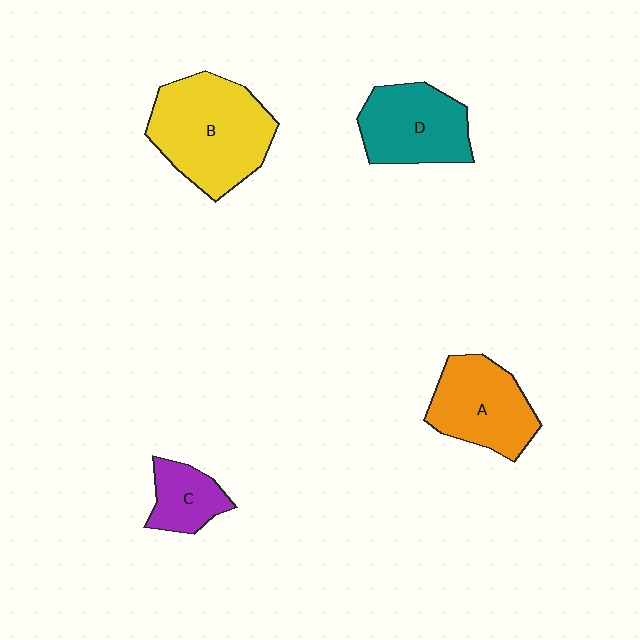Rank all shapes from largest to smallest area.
From largest to smallest: B (yellow), A (orange), D (teal), C (purple).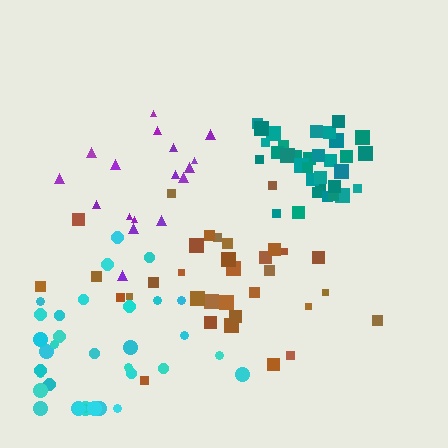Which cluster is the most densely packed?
Teal.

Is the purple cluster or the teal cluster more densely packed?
Teal.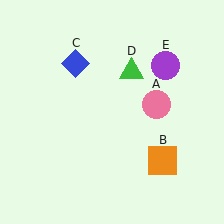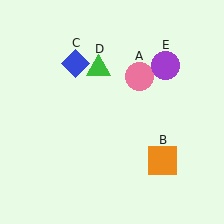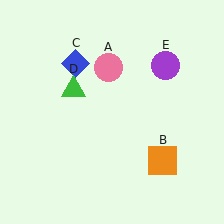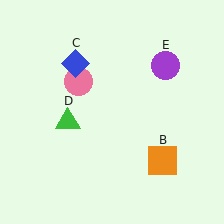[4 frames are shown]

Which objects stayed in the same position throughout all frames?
Orange square (object B) and blue diamond (object C) and purple circle (object E) remained stationary.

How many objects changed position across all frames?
2 objects changed position: pink circle (object A), green triangle (object D).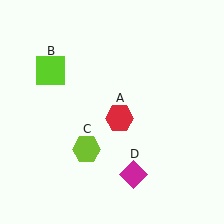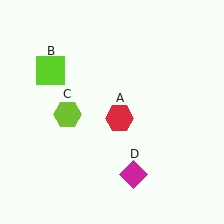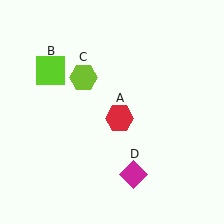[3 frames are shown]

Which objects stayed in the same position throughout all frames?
Red hexagon (object A) and lime square (object B) and magenta diamond (object D) remained stationary.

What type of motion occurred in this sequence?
The lime hexagon (object C) rotated clockwise around the center of the scene.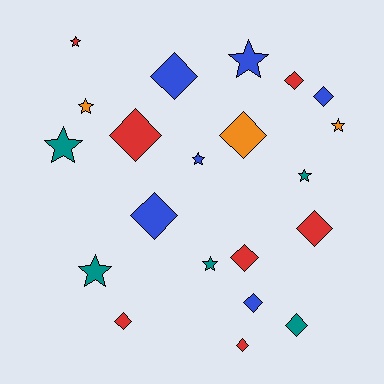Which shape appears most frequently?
Diamond, with 12 objects.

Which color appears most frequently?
Red, with 7 objects.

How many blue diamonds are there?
There are 4 blue diamonds.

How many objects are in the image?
There are 21 objects.